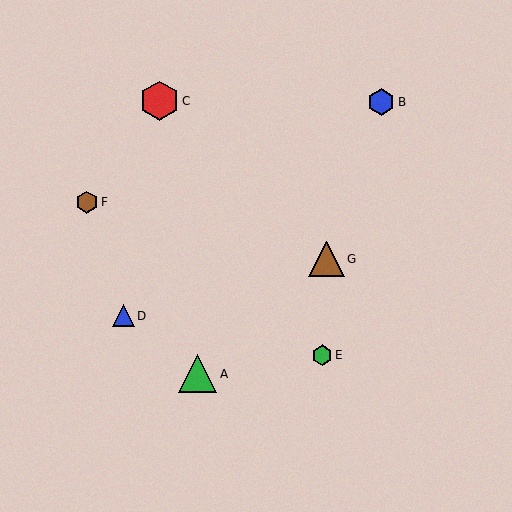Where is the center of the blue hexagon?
The center of the blue hexagon is at (381, 102).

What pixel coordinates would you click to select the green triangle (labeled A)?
Click at (198, 374) to select the green triangle A.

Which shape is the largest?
The red hexagon (labeled C) is the largest.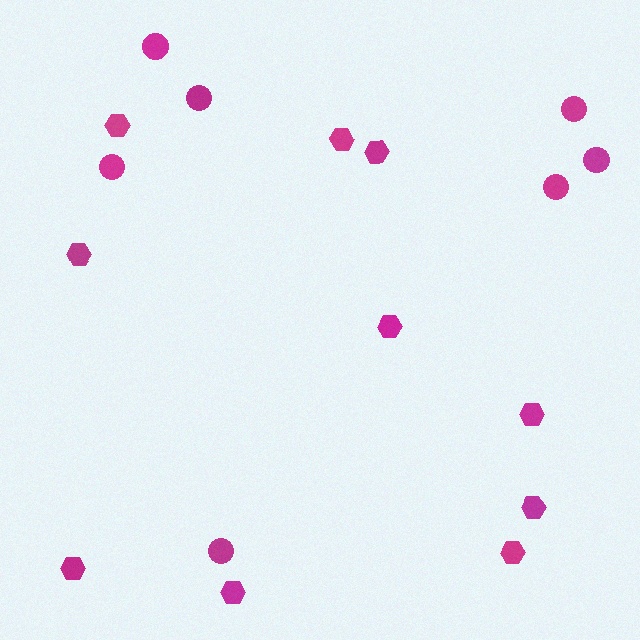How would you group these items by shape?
There are 2 groups: one group of hexagons (10) and one group of circles (7).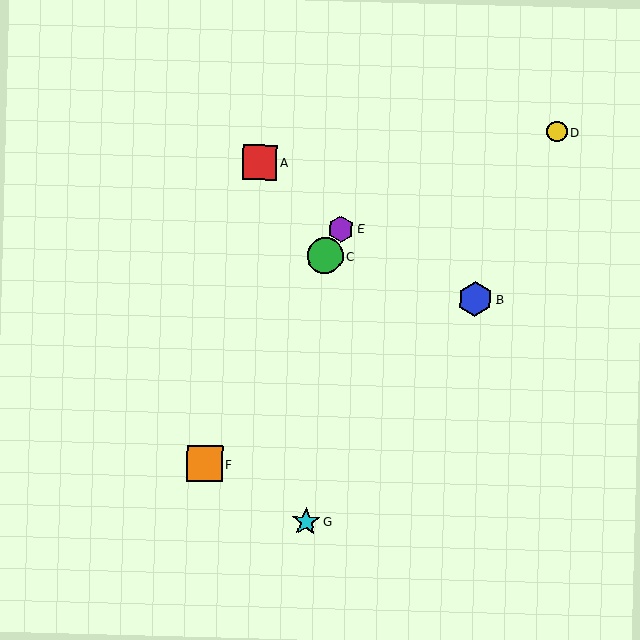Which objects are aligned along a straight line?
Objects C, E, F are aligned along a straight line.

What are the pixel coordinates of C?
Object C is at (325, 256).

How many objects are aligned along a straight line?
3 objects (C, E, F) are aligned along a straight line.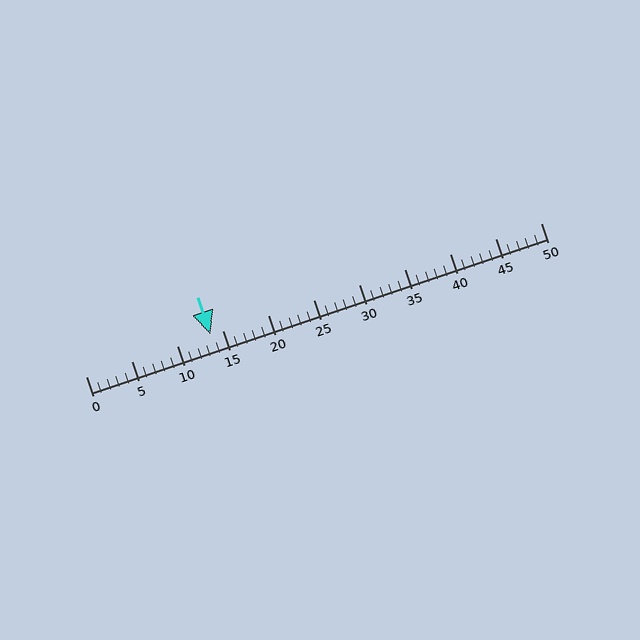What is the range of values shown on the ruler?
The ruler shows values from 0 to 50.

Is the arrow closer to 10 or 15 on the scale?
The arrow is closer to 15.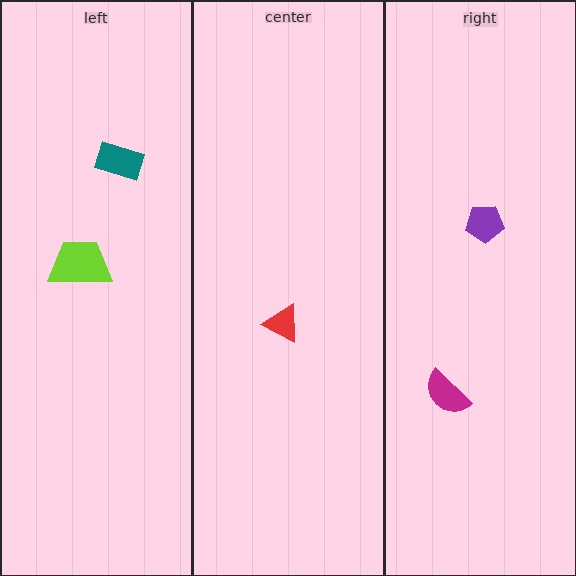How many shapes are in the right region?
2.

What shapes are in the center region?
The red triangle.